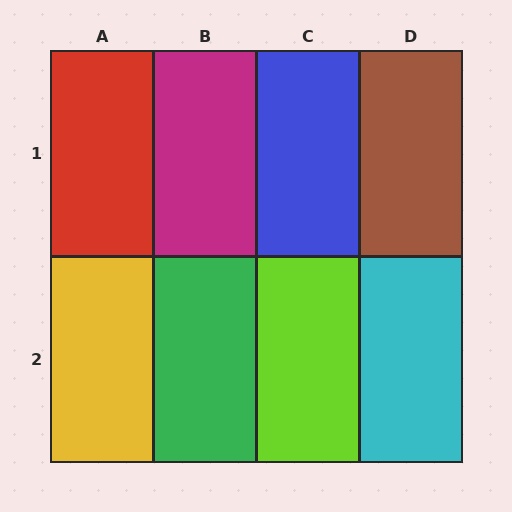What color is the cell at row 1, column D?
Brown.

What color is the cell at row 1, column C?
Blue.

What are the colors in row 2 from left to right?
Yellow, green, lime, cyan.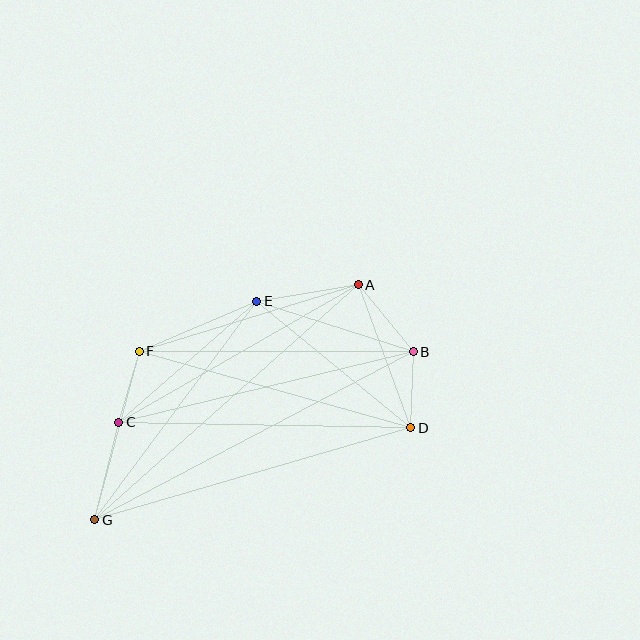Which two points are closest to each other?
Points C and F are closest to each other.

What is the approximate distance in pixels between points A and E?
The distance between A and E is approximately 103 pixels.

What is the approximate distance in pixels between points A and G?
The distance between A and G is approximately 353 pixels.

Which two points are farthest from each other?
Points B and G are farthest from each other.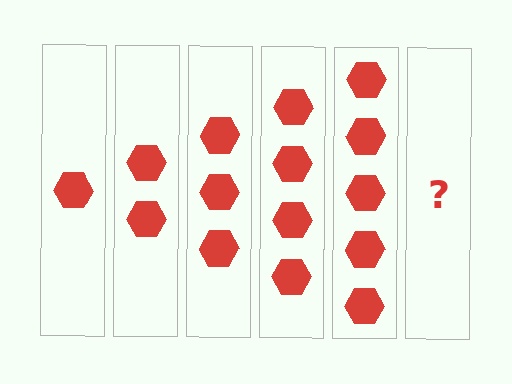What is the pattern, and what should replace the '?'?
The pattern is that each step adds one more hexagon. The '?' should be 6 hexagons.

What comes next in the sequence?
The next element should be 6 hexagons.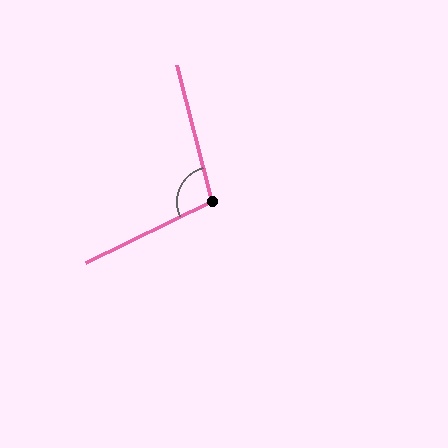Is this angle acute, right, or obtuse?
It is obtuse.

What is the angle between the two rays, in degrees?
Approximately 102 degrees.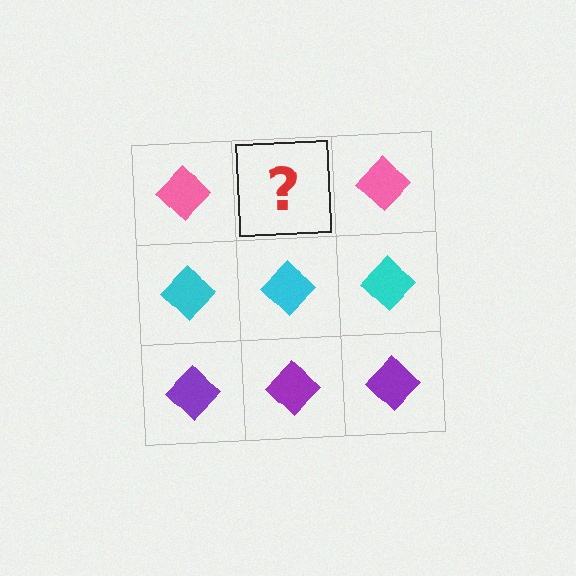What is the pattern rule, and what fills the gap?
The rule is that each row has a consistent color. The gap should be filled with a pink diamond.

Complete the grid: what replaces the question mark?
The question mark should be replaced with a pink diamond.